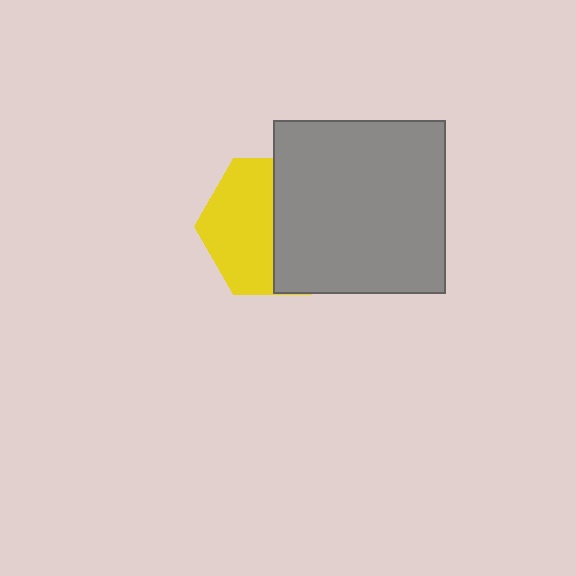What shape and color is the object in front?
The object in front is a gray square.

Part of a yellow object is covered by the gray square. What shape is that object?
It is a hexagon.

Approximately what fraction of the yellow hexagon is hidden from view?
Roughly 49% of the yellow hexagon is hidden behind the gray square.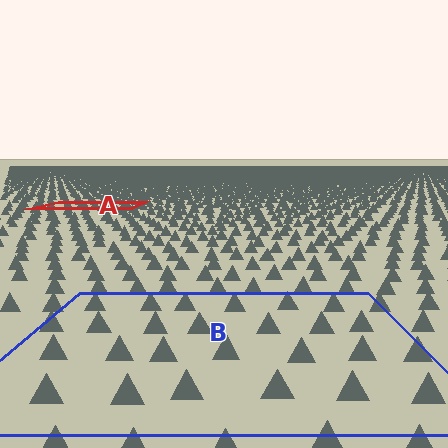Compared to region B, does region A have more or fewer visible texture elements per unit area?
Region A has more texture elements per unit area — they are packed more densely because it is farther away.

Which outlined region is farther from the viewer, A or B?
Region A is farther from the viewer — the texture elements inside it appear smaller and more densely packed.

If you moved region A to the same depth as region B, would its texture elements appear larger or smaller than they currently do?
They would appear larger. At a closer depth, the same texture elements are projected at a bigger on-screen size.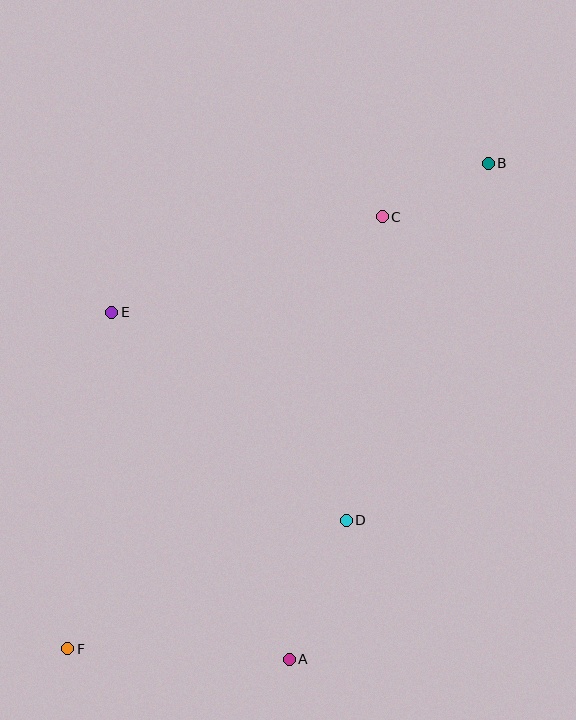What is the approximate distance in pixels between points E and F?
The distance between E and F is approximately 339 pixels.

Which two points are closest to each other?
Points B and C are closest to each other.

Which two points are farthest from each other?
Points B and F are farthest from each other.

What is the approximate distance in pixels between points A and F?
The distance between A and F is approximately 222 pixels.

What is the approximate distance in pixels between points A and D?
The distance between A and D is approximately 150 pixels.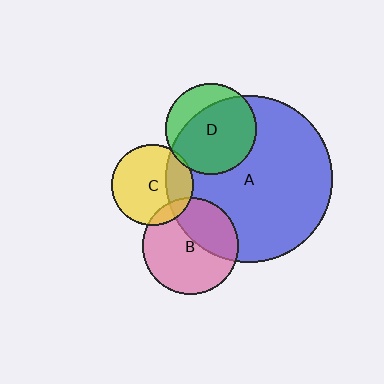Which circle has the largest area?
Circle A (blue).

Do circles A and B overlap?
Yes.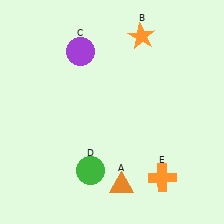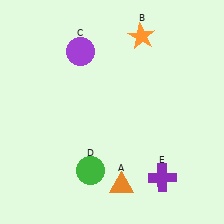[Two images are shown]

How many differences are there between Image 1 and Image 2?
There is 1 difference between the two images.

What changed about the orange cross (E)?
In Image 1, E is orange. In Image 2, it changed to purple.